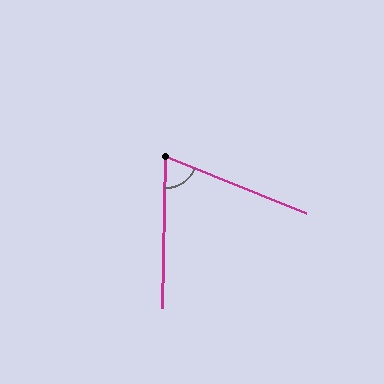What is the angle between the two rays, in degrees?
Approximately 69 degrees.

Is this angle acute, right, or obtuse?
It is acute.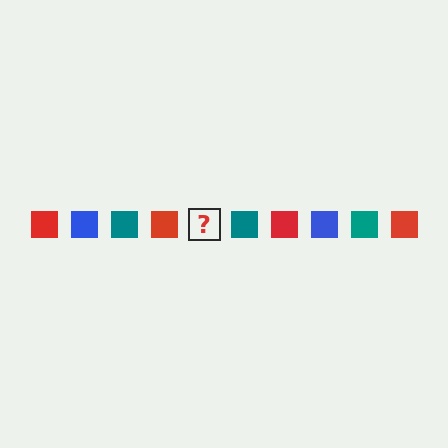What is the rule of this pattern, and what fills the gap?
The rule is that the pattern cycles through red, blue, teal squares. The gap should be filled with a blue square.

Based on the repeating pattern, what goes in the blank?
The blank should be a blue square.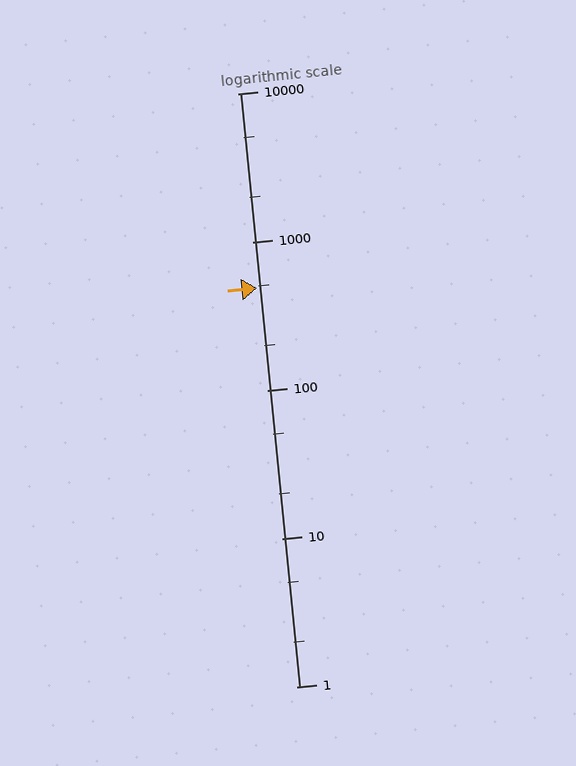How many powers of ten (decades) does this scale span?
The scale spans 4 decades, from 1 to 10000.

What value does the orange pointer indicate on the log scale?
The pointer indicates approximately 490.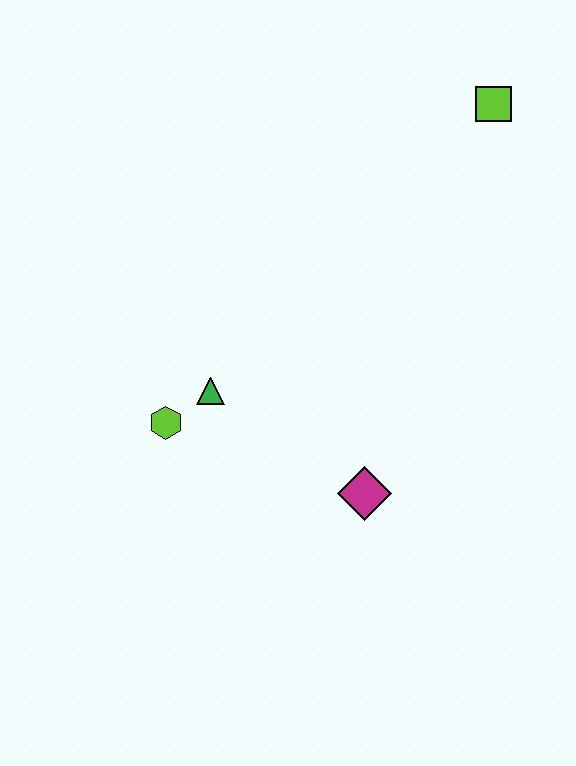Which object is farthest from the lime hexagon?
The lime square is farthest from the lime hexagon.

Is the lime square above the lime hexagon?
Yes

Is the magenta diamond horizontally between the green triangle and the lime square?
Yes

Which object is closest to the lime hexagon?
The green triangle is closest to the lime hexagon.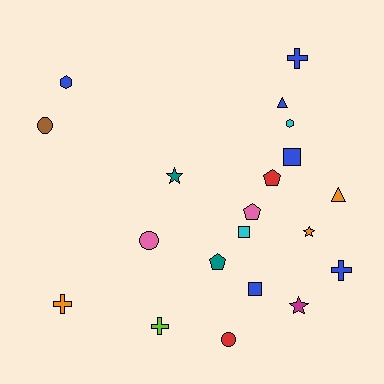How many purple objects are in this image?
There are no purple objects.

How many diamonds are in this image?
There are no diamonds.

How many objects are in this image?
There are 20 objects.